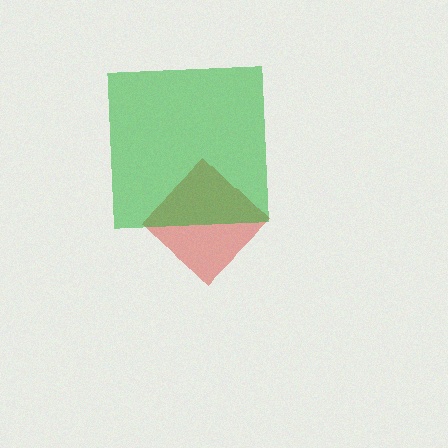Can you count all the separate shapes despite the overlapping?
Yes, there are 2 separate shapes.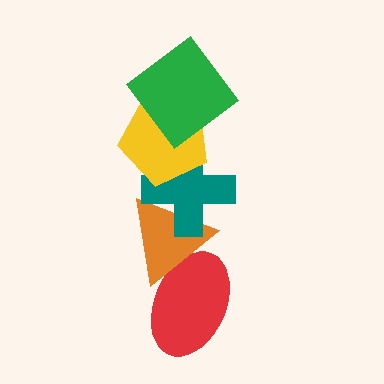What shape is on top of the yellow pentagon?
The green diamond is on top of the yellow pentagon.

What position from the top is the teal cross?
The teal cross is 3rd from the top.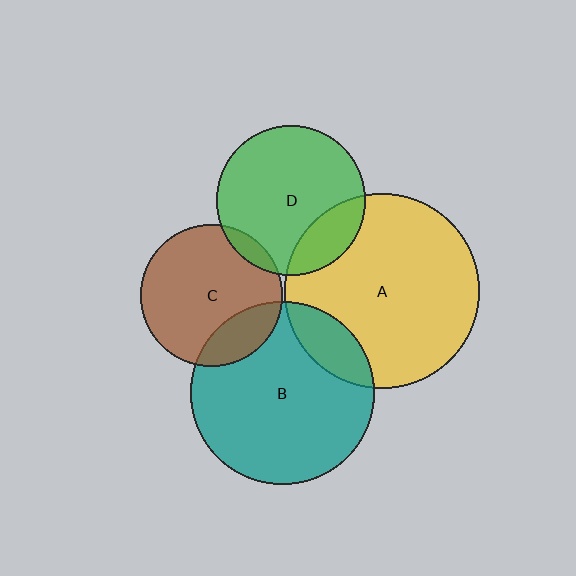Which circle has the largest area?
Circle A (yellow).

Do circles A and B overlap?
Yes.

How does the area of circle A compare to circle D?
Approximately 1.7 times.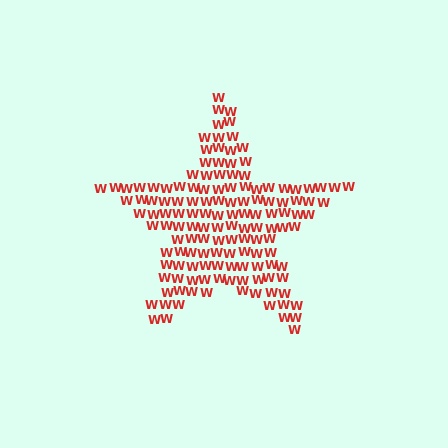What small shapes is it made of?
It is made of small letter W's.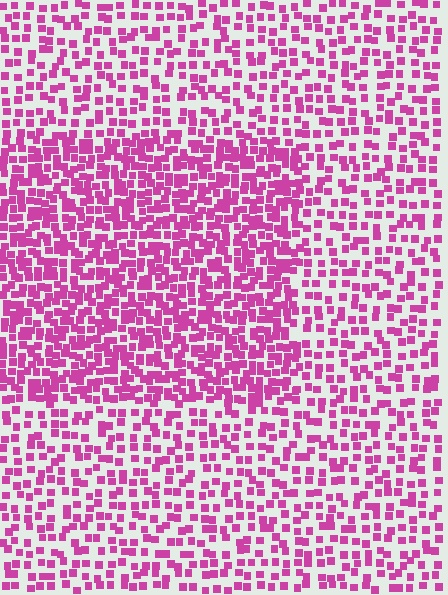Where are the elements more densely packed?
The elements are more densely packed inside the rectangle boundary.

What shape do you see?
I see a rectangle.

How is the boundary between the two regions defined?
The boundary is defined by a change in element density (approximately 1.8x ratio). All elements are the same color, size, and shape.